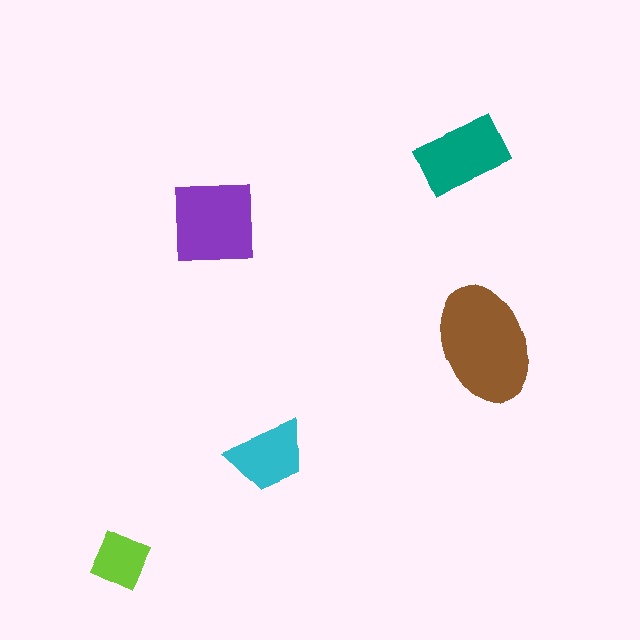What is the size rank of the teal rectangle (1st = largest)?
3rd.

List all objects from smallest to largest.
The lime diamond, the cyan trapezoid, the teal rectangle, the purple square, the brown ellipse.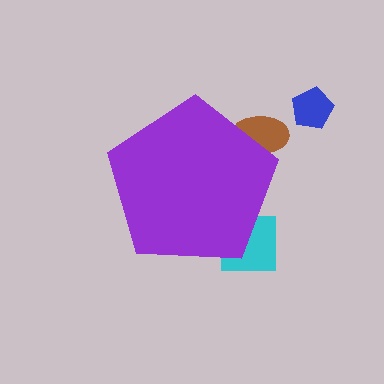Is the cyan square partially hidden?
Yes, the cyan square is partially hidden behind the purple pentagon.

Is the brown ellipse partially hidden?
Yes, the brown ellipse is partially hidden behind the purple pentagon.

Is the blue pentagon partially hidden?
No, the blue pentagon is fully visible.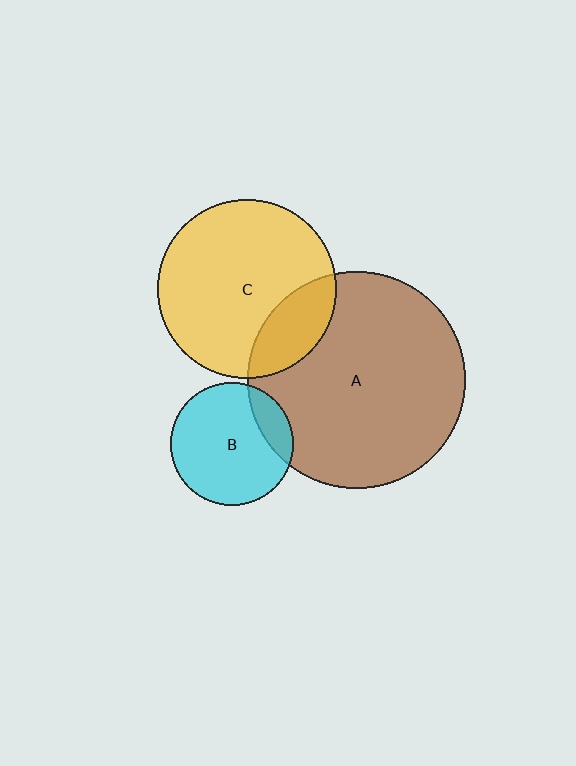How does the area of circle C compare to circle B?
Approximately 2.1 times.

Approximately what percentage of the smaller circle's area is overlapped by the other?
Approximately 15%.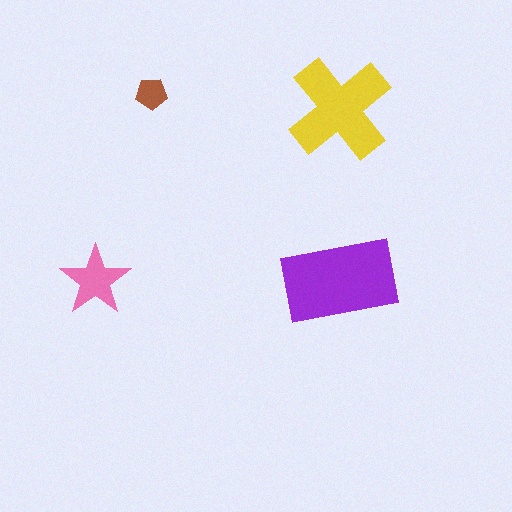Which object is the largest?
The purple rectangle.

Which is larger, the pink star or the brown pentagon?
The pink star.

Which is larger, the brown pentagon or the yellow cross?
The yellow cross.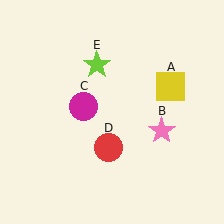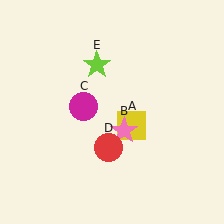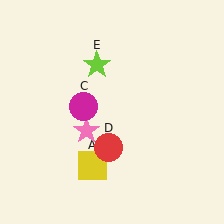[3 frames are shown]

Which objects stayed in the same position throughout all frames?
Magenta circle (object C) and red circle (object D) and lime star (object E) remained stationary.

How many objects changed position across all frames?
2 objects changed position: yellow square (object A), pink star (object B).